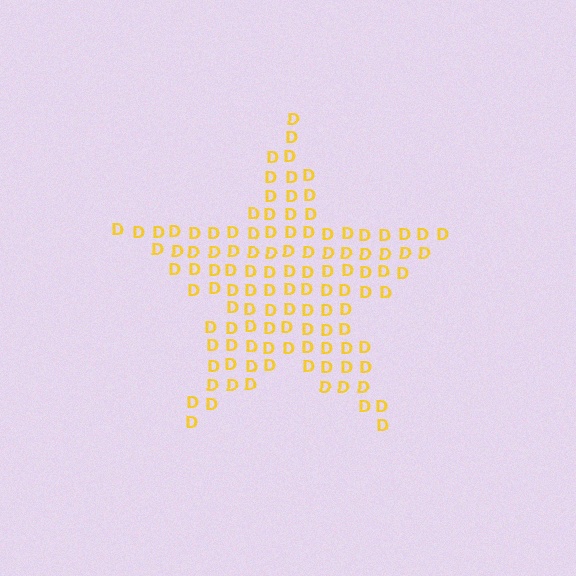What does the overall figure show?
The overall figure shows a star.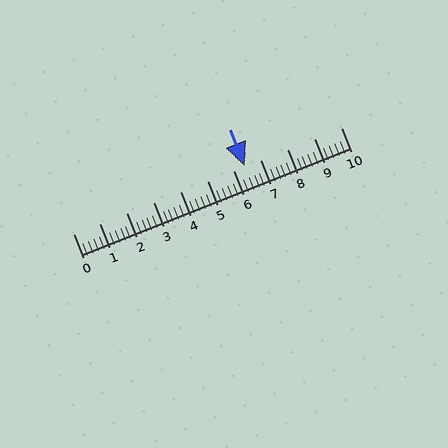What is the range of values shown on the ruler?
The ruler shows values from 0 to 10.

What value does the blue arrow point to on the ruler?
The blue arrow points to approximately 6.4.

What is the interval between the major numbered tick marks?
The major tick marks are spaced 1 units apart.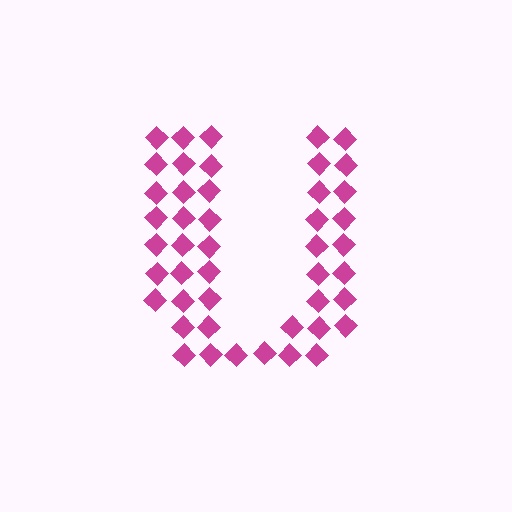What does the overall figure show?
The overall figure shows the letter U.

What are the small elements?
The small elements are diamonds.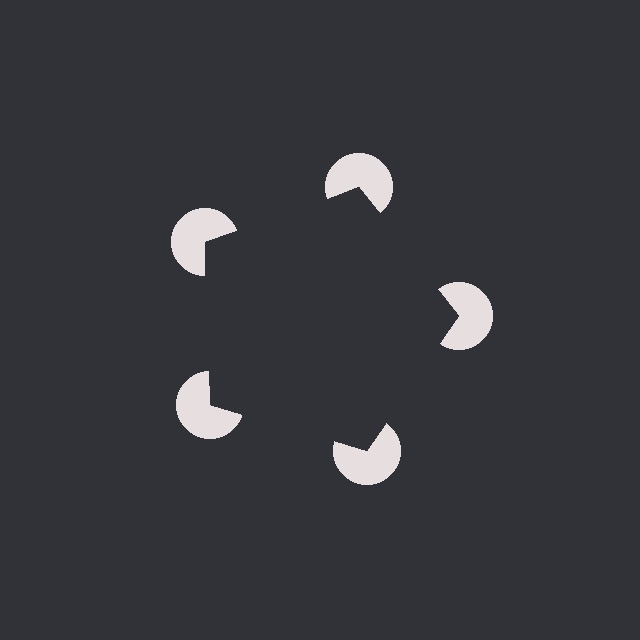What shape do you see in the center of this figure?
An illusory pentagon — its edges are inferred from the aligned wedge cuts in the pac-man discs, not physically drawn.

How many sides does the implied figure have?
5 sides.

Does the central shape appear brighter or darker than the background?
It typically appears slightly darker than the background, even though no actual brightness change is drawn.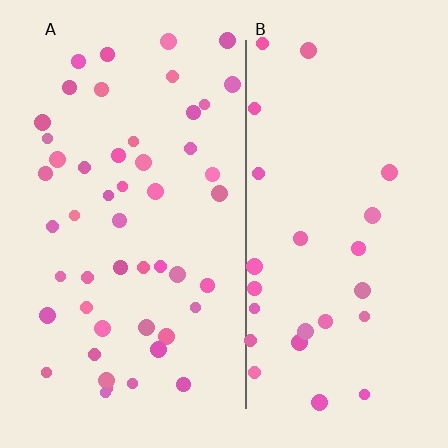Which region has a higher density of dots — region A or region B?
A (the left).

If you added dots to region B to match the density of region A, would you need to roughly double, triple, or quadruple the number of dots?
Approximately double.